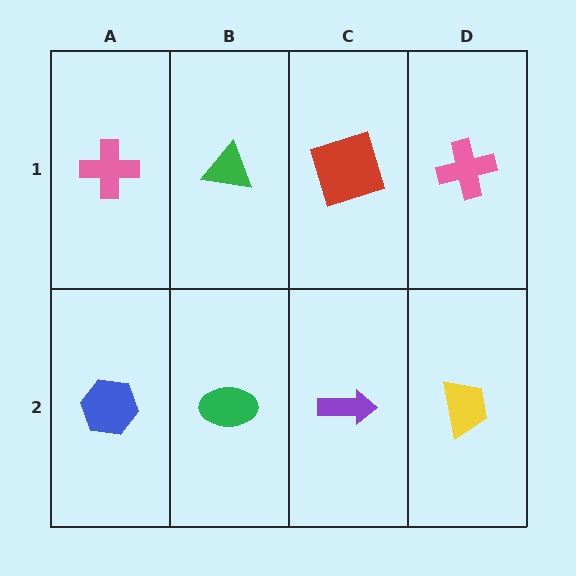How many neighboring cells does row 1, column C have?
3.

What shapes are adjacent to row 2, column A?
A pink cross (row 1, column A), a green ellipse (row 2, column B).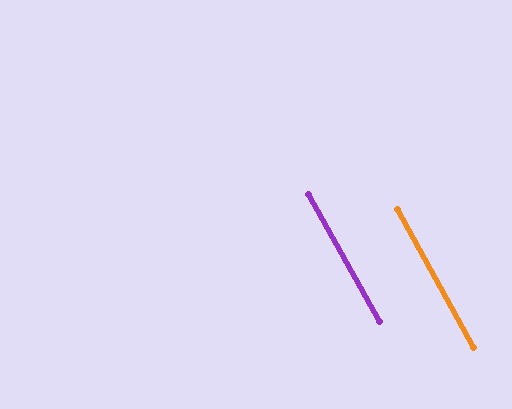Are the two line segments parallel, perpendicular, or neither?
Parallel — their directions differ by only 0.7°.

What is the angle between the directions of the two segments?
Approximately 1 degree.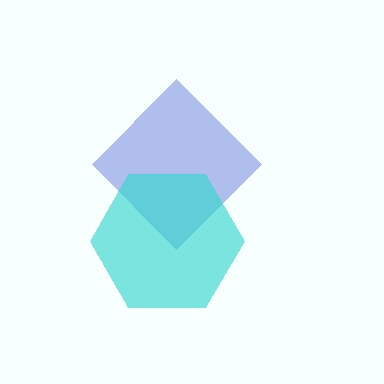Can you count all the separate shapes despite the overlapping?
Yes, there are 2 separate shapes.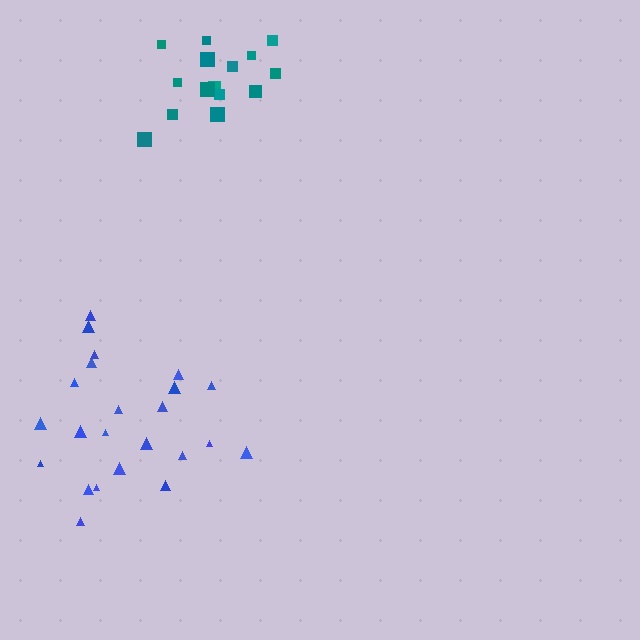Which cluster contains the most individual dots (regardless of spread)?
Blue (23).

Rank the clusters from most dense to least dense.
teal, blue.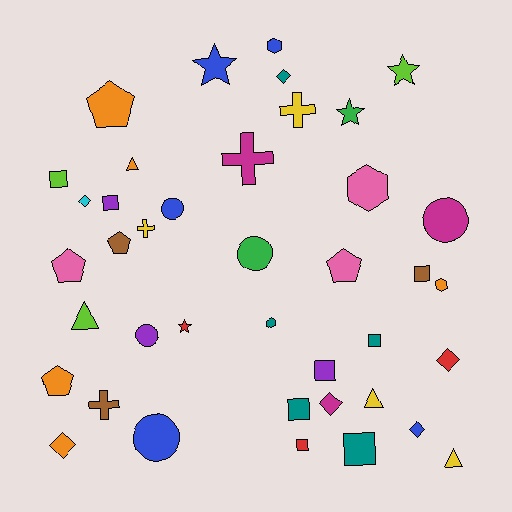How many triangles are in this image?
There are 4 triangles.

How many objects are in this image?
There are 40 objects.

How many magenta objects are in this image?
There are 3 magenta objects.